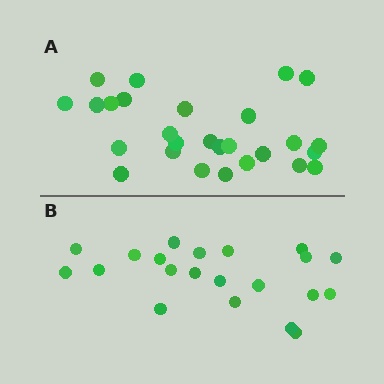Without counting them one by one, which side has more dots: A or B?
Region A (the top region) has more dots.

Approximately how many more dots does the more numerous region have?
Region A has about 6 more dots than region B.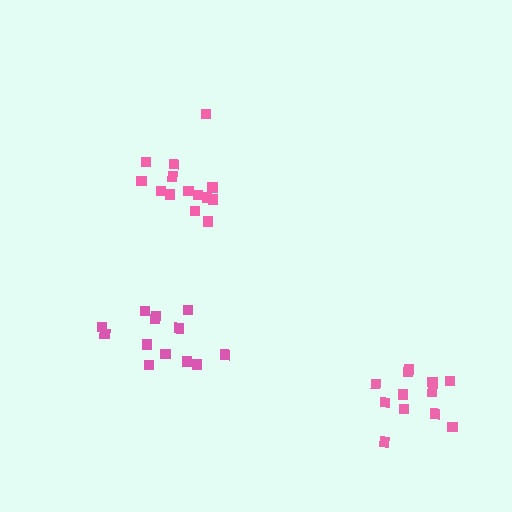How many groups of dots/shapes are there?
There are 3 groups.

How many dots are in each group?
Group 1: 14 dots, Group 2: 12 dots, Group 3: 13 dots (39 total).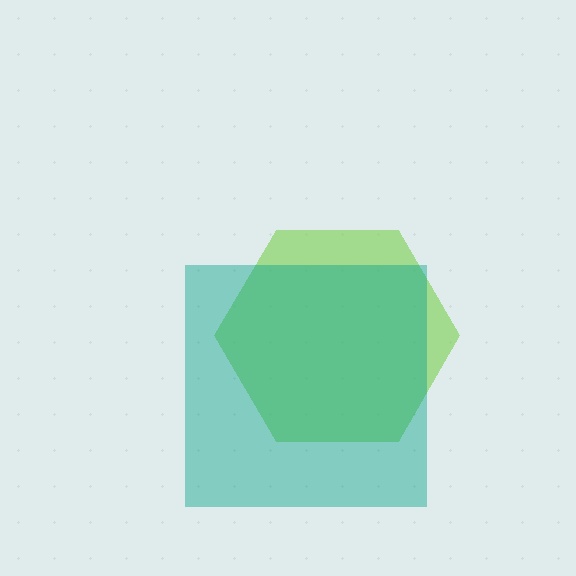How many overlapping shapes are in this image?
There are 2 overlapping shapes in the image.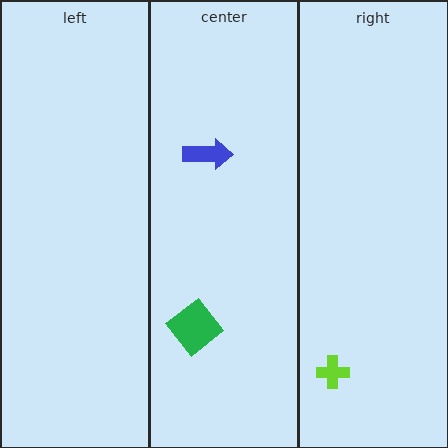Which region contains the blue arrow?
The center region.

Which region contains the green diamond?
The center region.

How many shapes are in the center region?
2.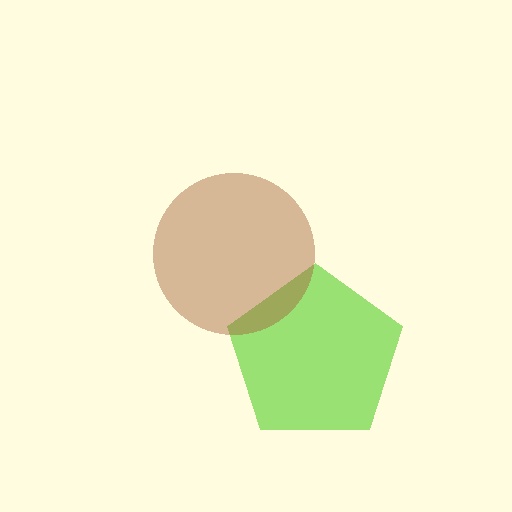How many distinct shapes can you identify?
There are 2 distinct shapes: a lime pentagon, a brown circle.